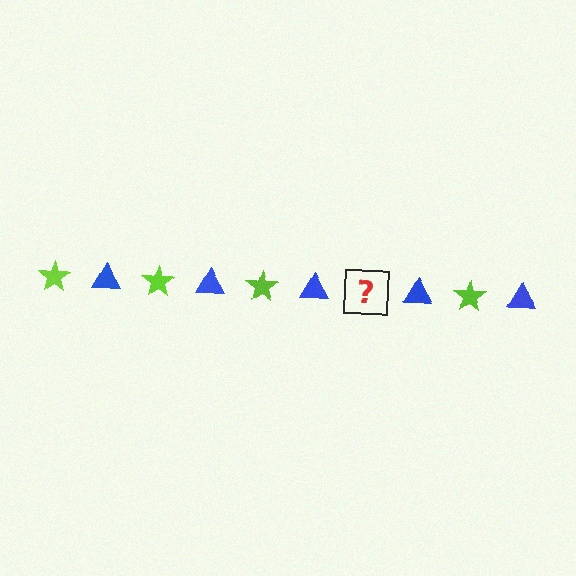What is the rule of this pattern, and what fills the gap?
The rule is that the pattern alternates between lime star and blue triangle. The gap should be filled with a lime star.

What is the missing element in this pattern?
The missing element is a lime star.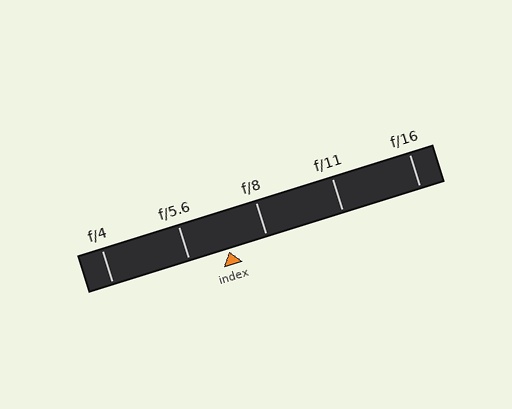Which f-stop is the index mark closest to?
The index mark is closest to f/8.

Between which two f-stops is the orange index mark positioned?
The index mark is between f/5.6 and f/8.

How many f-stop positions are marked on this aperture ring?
There are 5 f-stop positions marked.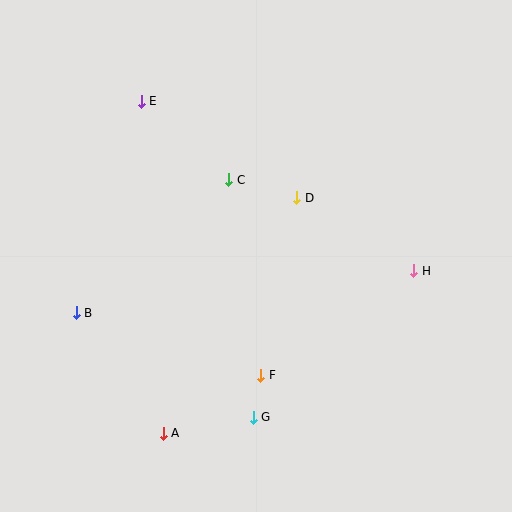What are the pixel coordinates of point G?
Point G is at (253, 417).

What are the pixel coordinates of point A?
Point A is at (163, 433).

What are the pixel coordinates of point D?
Point D is at (297, 198).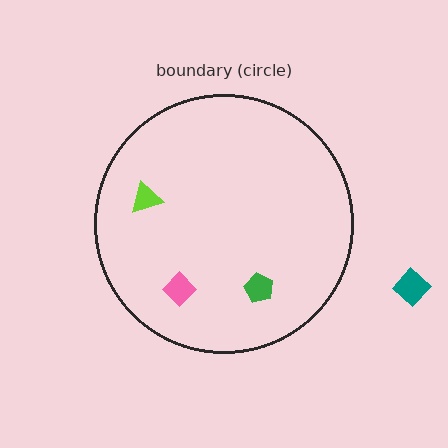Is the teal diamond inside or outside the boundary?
Outside.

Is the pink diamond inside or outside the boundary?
Inside.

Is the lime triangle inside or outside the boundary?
Inside.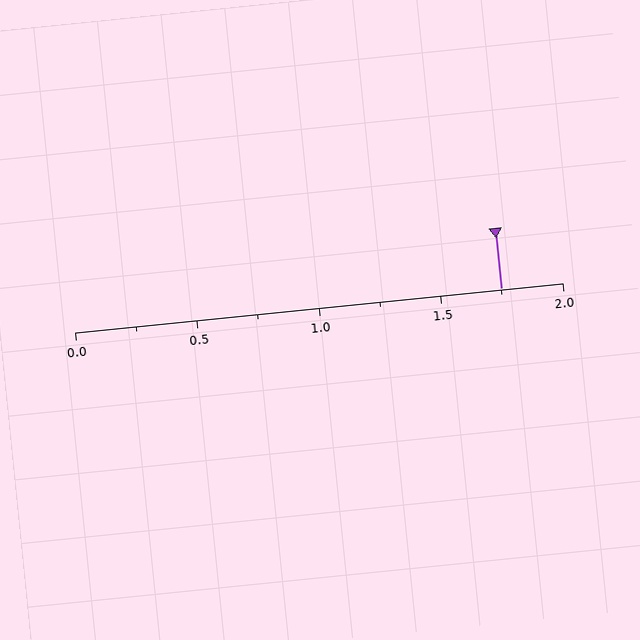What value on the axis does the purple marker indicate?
The marker indicates approximately 1.75.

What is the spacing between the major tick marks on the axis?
The major ticks are spaced 0.5 apart.